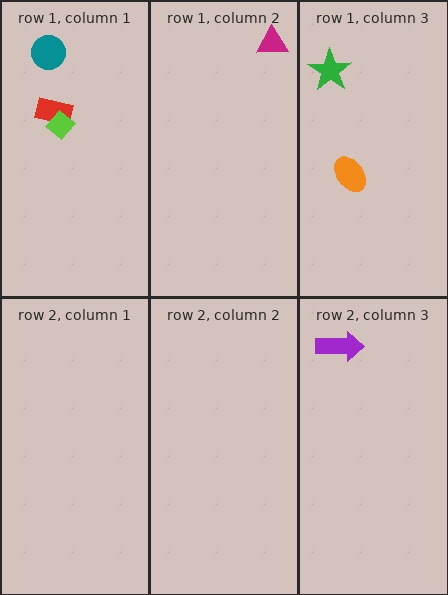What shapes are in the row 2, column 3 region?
The purple arrow.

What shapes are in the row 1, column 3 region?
The orange ellipse, the green star.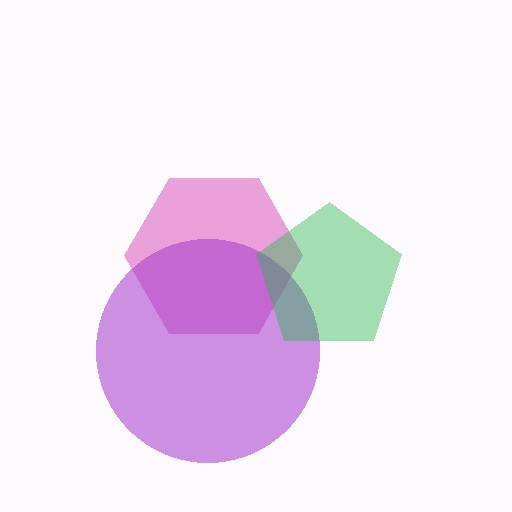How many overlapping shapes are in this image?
There are 3 overlapping shapes in the image.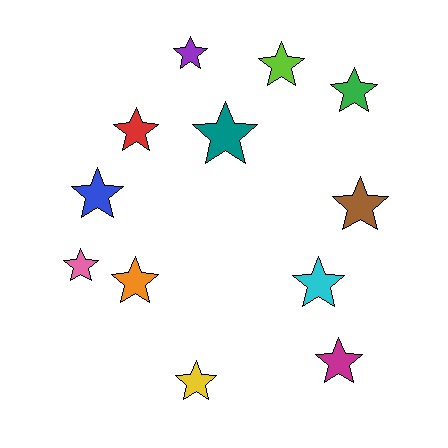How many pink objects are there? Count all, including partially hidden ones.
There is 1 pink object.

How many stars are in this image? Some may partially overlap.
There are 12 stars.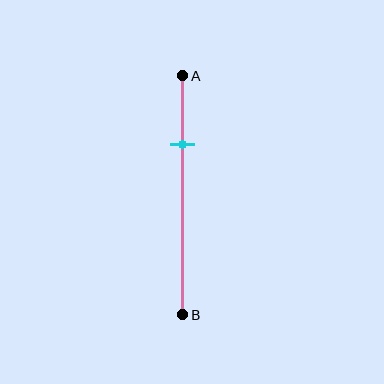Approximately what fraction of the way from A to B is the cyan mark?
The cyan mark is approximately 30% of the way from A to B.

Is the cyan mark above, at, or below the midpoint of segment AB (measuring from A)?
The cyan mark is above the midpoint of segment AB.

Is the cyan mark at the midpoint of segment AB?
No, the mark is at about 30% from A, not at the 50% midpoint.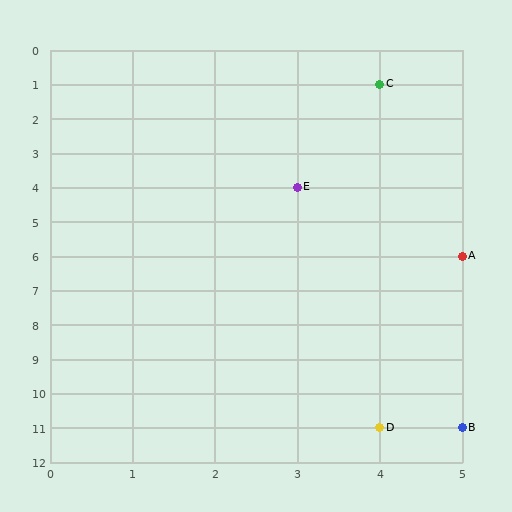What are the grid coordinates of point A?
Point A is at grid coordinates (5, 6).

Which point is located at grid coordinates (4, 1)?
Point C is at (4, 1).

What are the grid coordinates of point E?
Point E is at grid coordinates (3, 4).